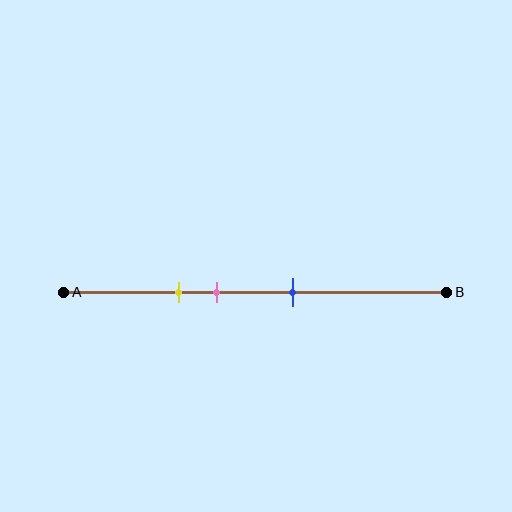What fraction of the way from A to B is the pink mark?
The pink mark is approximately 40% (0.4) of the way from A to B.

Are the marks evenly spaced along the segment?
Yes, the marks are approximately evenly spaced.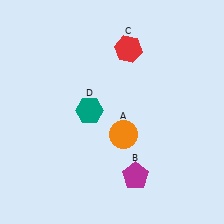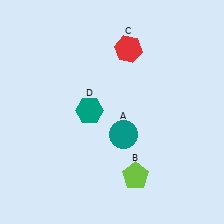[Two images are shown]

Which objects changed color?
A changed from orange to teal. B changed from magenta to lime.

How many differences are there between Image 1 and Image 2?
There are 2 differences between the two images.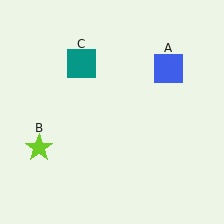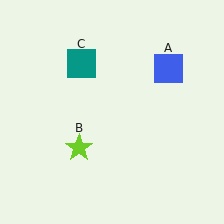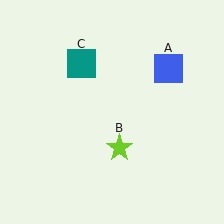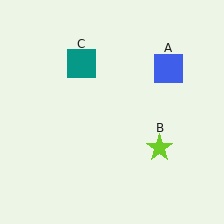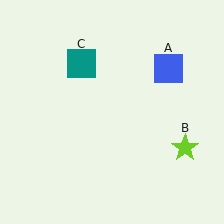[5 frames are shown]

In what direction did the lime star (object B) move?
The lime star (object B) moved right.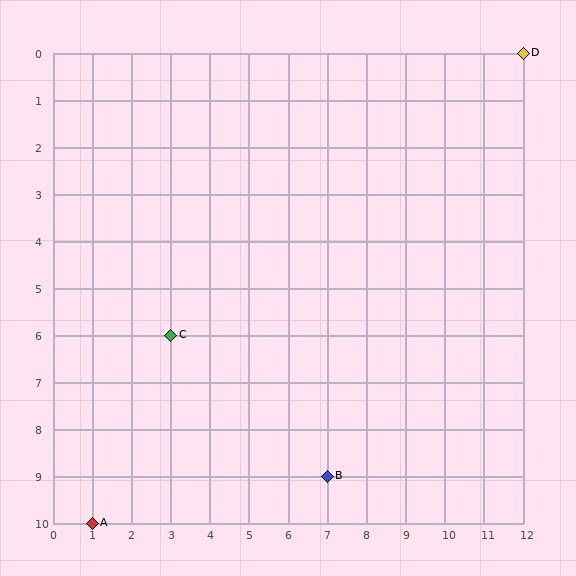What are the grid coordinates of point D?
Point D is at grid coordinates (12, 0).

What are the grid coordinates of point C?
Point C is at grid coordinates (3, 6).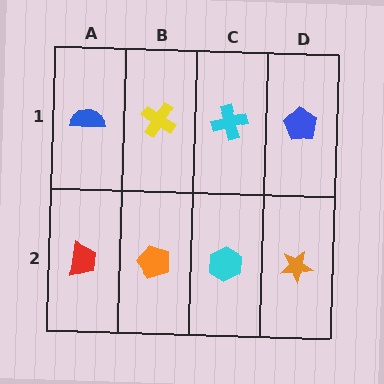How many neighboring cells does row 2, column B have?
3.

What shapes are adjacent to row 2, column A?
A blue semicircle (row 1, column A), an orange pentagon (row 2, column B).